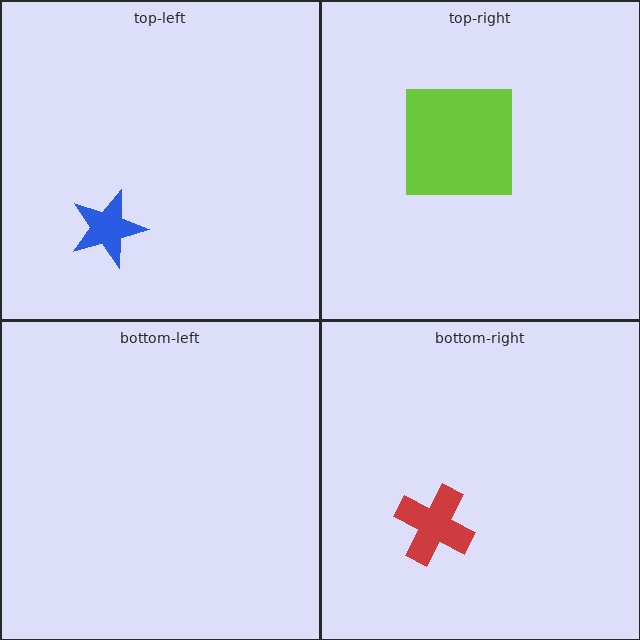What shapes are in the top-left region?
The blue star.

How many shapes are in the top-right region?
1.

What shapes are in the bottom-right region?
The red cross.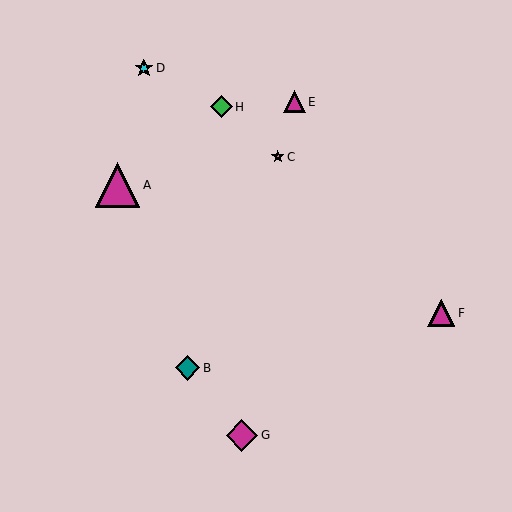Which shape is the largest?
The magenta triangle (labeled A) is the largest.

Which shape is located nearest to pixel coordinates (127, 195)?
The magenta triangle (labeled A) at (118, 185) is nearest to that location.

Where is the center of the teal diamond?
The center of the teal diamond is at (187, 368).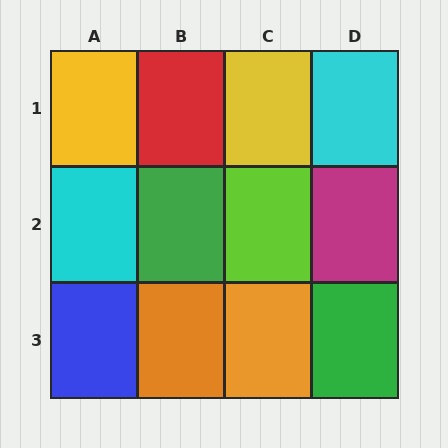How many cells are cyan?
2 cells are cyan.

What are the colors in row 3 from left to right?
Blue, orange, orange, green.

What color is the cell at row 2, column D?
Magenta.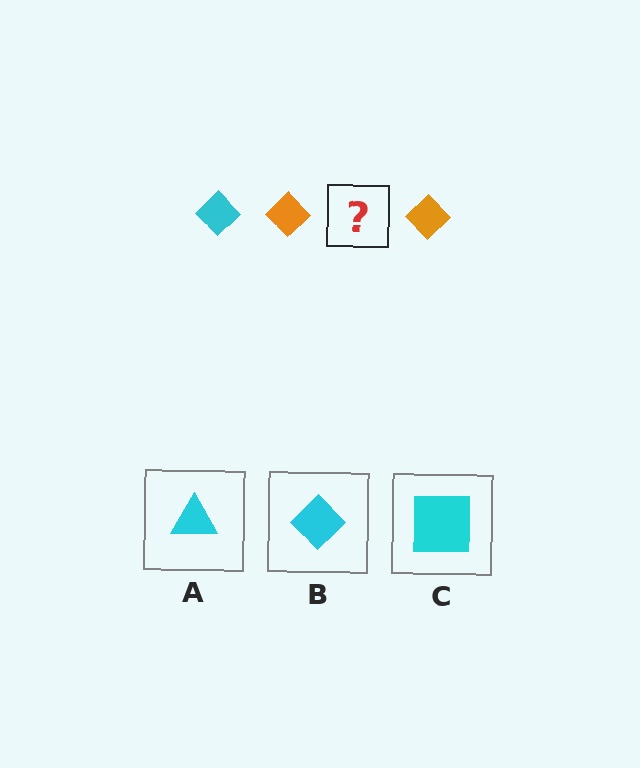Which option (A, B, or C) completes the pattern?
B.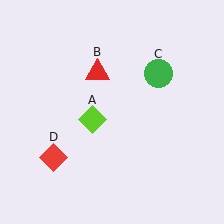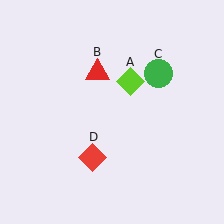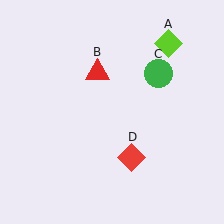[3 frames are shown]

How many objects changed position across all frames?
2 objects changed position: lime diamond (object A), red diamond (object D).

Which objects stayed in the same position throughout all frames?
Red triangle (object B) and green circle (object C) remained stationary.